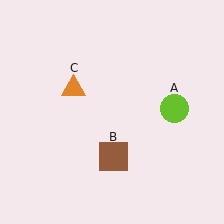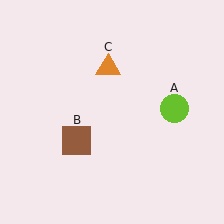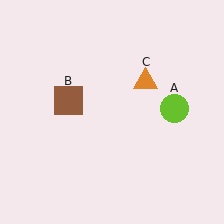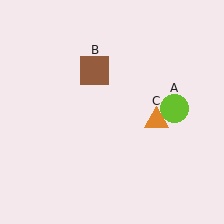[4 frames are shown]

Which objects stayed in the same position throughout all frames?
Lime circle (object A) remained stationary.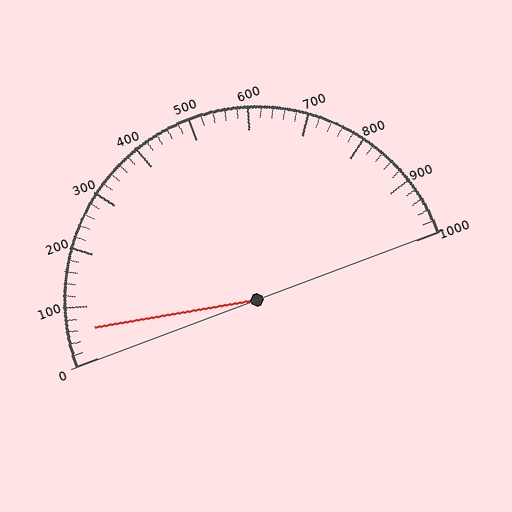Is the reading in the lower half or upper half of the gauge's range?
The reading is in the lower half of the range (0 to 1000).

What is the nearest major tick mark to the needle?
The nearest major tick mark is 100.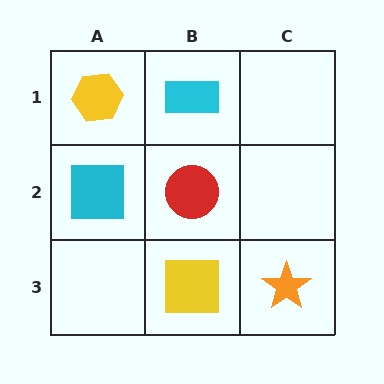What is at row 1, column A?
A yellow hexagon.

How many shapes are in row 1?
2 shapes.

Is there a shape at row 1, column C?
No, that cell is empty.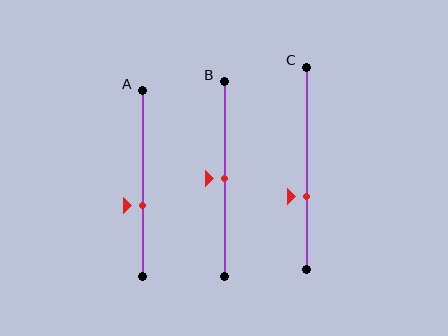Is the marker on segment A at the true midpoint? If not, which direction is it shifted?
No, the marker on segment A is shifted downward by about 12% of the segment length.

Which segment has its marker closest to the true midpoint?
Segment B has its marker closest to the true midpoint.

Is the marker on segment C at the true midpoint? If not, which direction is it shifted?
No, the marker on segment C is shifted downward by about 14% of the segment length.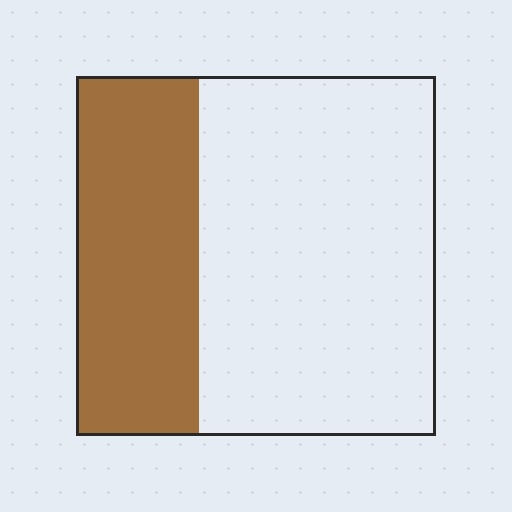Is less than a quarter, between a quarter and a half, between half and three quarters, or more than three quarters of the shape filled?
Between a quarter and a half.